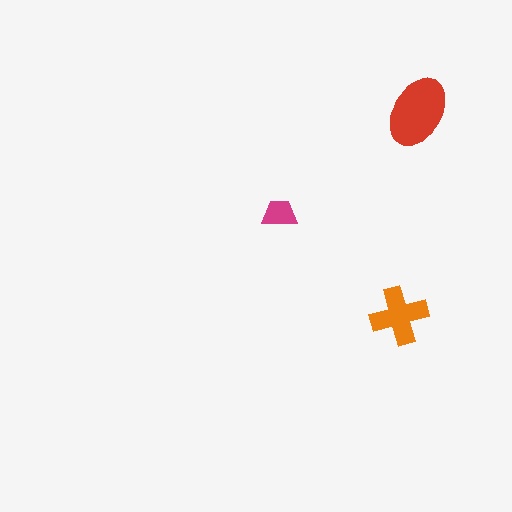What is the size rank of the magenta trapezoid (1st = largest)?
3rd.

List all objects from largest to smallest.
The red ellipse, the orange cross, the magenta trapezoid.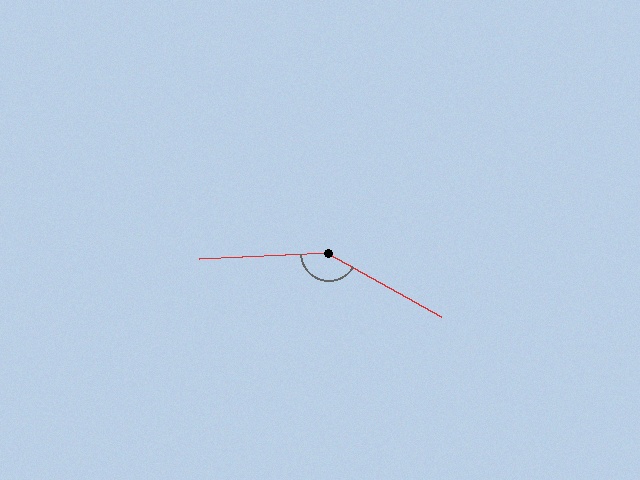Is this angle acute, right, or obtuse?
It is obtuse.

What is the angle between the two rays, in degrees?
Approximately 148 degrees.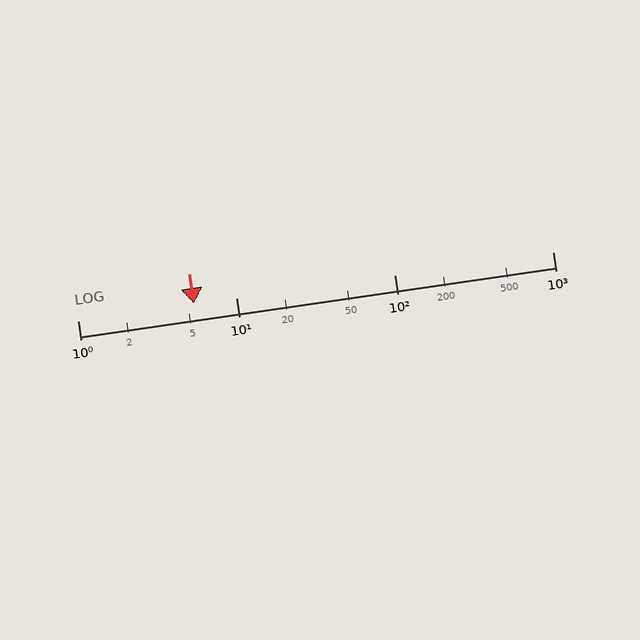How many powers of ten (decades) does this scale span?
The scale spans 3 decades, from 1 to 1000.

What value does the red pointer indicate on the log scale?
The pointer indicates approximately 5.4.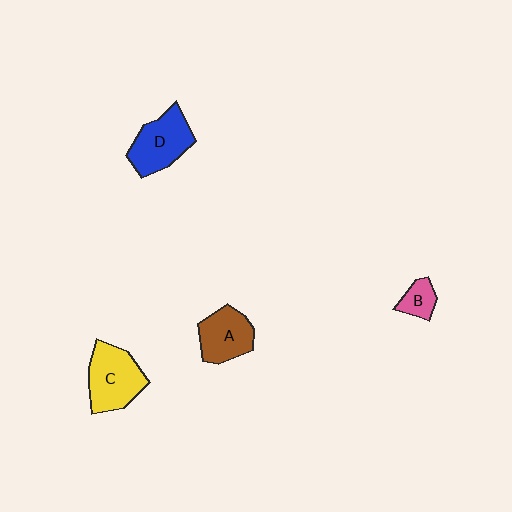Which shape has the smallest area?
Shape B (pink).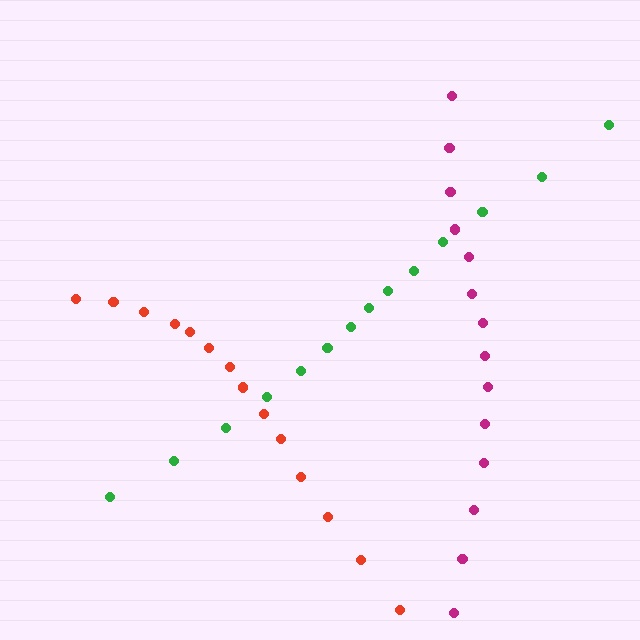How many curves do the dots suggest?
There are 3 distinct paths.